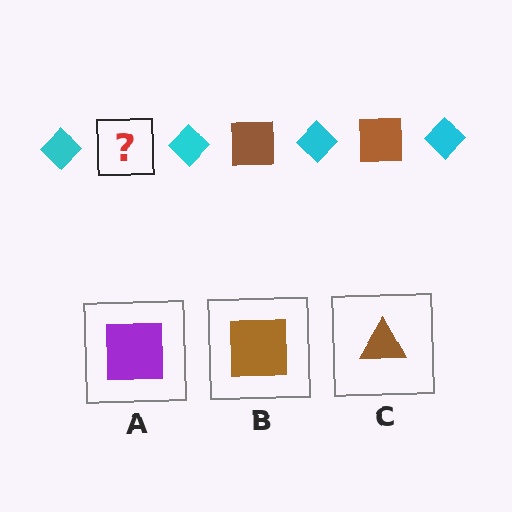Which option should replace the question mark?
Option B.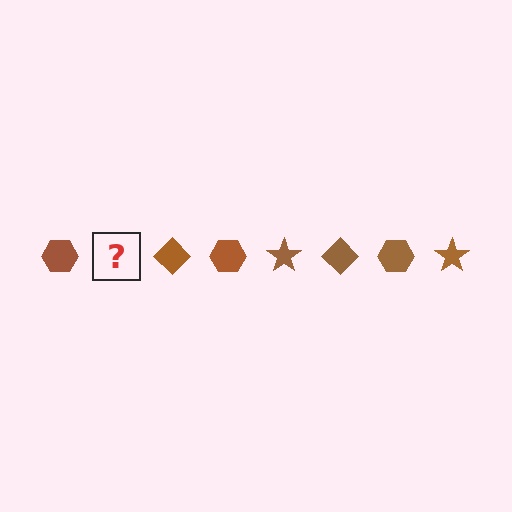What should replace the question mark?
The question mark should be replaced with a brown star.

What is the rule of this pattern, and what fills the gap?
The rule is that the pattern cycles through hexagon, star, diamond shapes in brown. The gap should be filled with a brown star.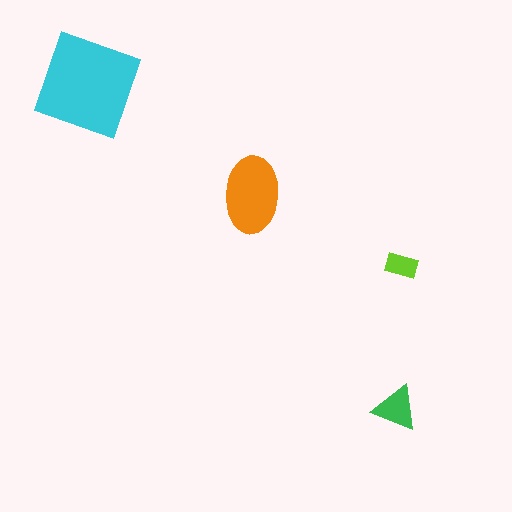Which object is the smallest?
The lime rectangle.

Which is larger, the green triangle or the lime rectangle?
The green triangle.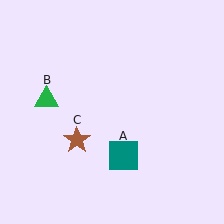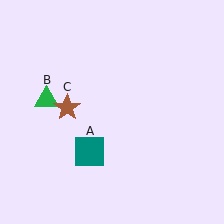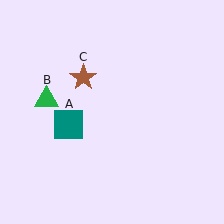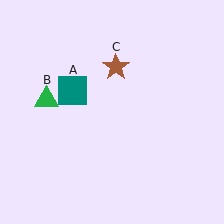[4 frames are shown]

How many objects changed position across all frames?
2 objects changed position: teal square (object A), brown star (object C).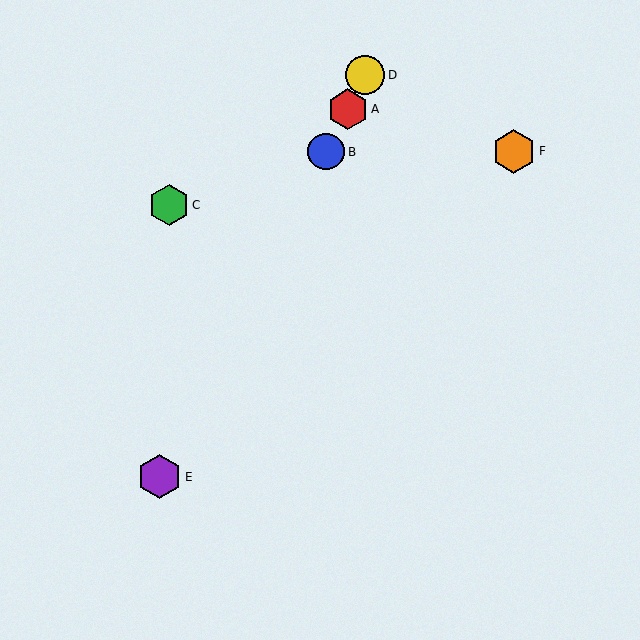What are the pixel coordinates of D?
Object D is at (365, 75).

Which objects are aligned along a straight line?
Objects A, B, D, E are aligned along a straight line.